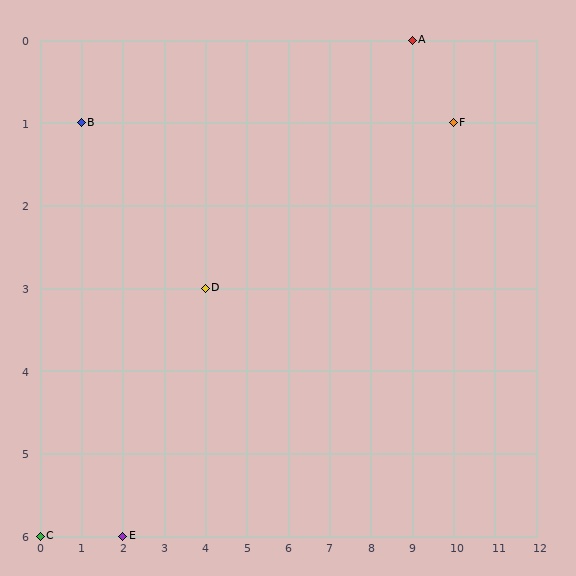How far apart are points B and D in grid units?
Points B and D are 3 columns and 2 rows apart (about 3.6 grid units diagonally).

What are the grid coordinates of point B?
Point B is at grid coordinates (1, 1).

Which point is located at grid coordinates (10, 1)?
Point F is at (10, 1).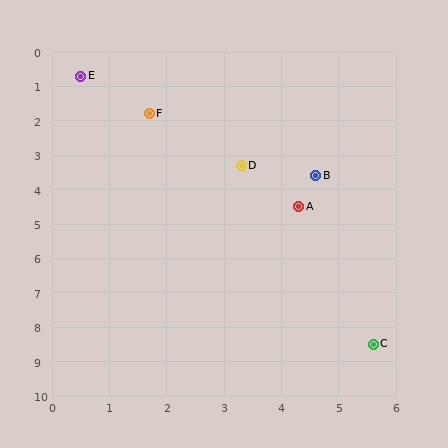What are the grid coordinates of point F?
Point F is at approximately (1.7, 1.8).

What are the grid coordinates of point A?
Point A is at approximately (4.3, 4.5).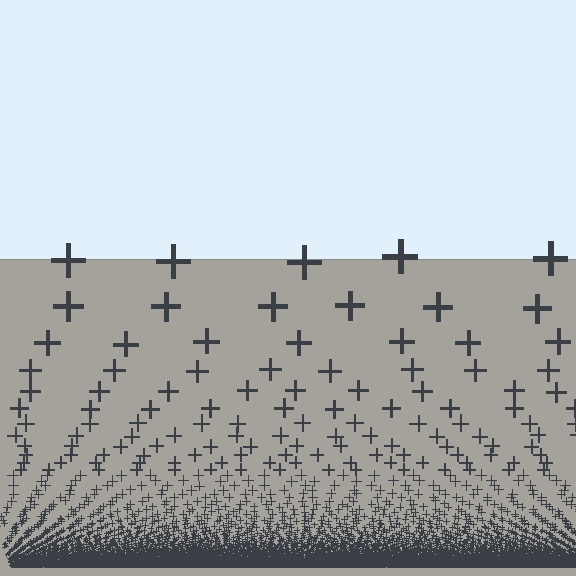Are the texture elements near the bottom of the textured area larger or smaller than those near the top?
Smaller. The gradient is inverted — elements near the bottom are smaller and denser.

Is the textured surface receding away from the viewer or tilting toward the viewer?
The surface appears to tilt toward the viewer. Texture elements get larger and sparser toward the top.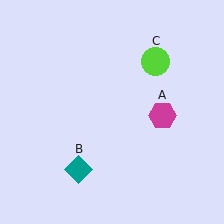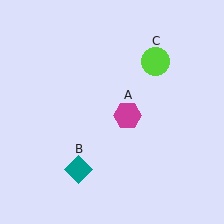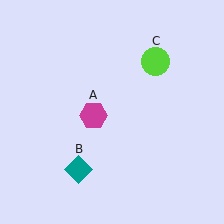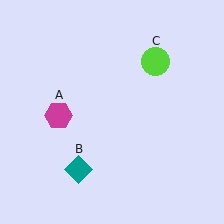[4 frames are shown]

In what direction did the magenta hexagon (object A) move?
The magenta hexagon (object A) moved left.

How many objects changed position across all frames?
1 object changed position: magenta hexagon (object A).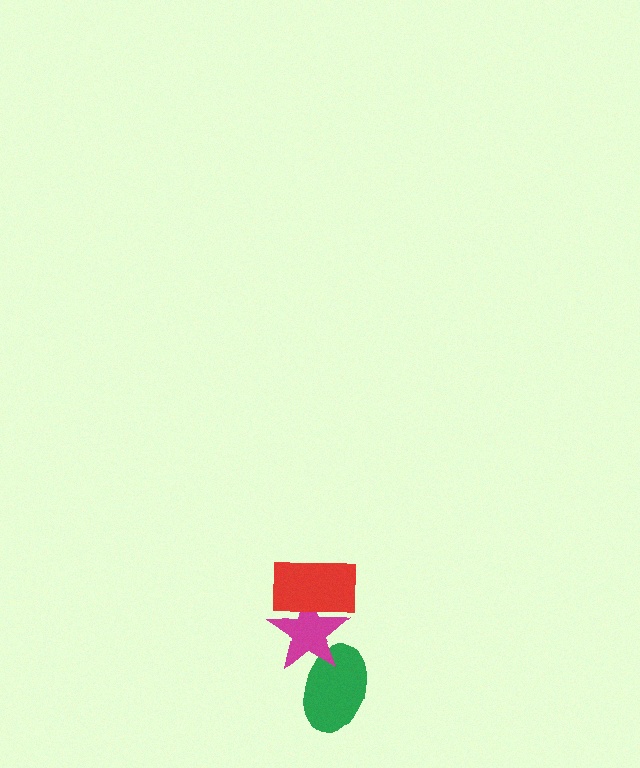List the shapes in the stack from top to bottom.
From top to bottom: the red rectangle, the magenta star, the green ellipse.